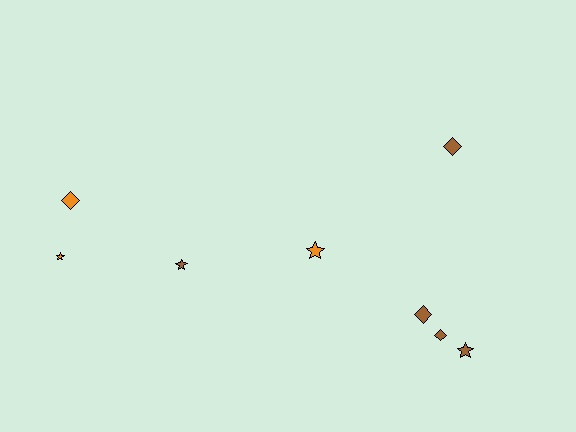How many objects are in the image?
There are 8 objects.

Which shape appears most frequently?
Diamond, with 4 objects.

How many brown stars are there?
There are 2 brown stars.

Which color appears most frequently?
Brown, with 5 objects.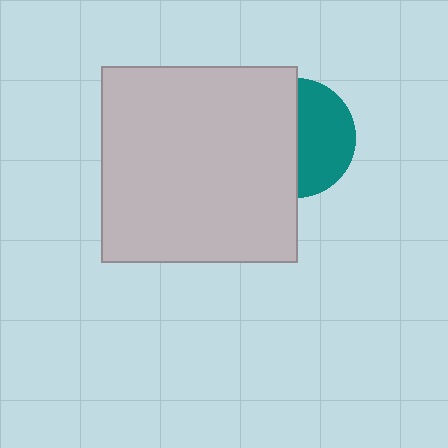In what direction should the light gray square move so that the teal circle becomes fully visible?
The light gray square should move left. That is the shortest direction to clear the overlap and leave the teal circle fully visible.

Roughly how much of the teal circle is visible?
About half of it is visible (roughly 48%).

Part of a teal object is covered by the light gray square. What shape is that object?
It is a circle.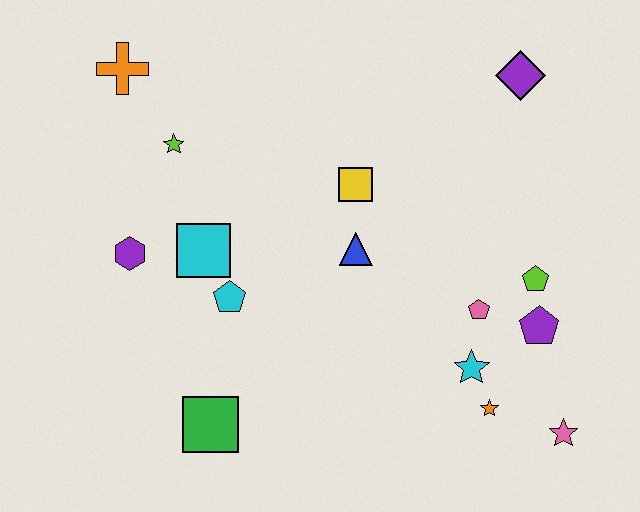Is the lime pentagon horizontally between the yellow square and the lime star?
No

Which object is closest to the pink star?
The orange star is closest to the pink star.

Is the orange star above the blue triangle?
No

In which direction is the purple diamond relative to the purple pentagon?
The purple diamond is above the purple pentagon.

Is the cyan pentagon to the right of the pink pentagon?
No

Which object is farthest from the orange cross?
The pink star is farthest from the orange cross.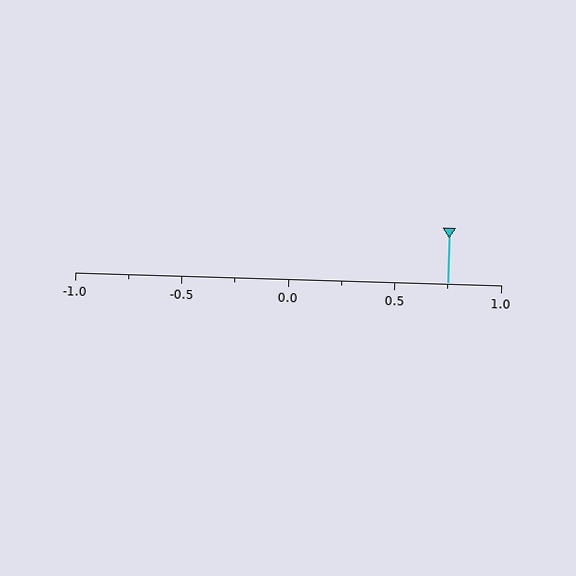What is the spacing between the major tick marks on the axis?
The major ticks are spaced 0.5 apart.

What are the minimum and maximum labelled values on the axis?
The axis runs from -1.0 to 1.0.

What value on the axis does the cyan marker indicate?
The marker indicates approximately 0.75.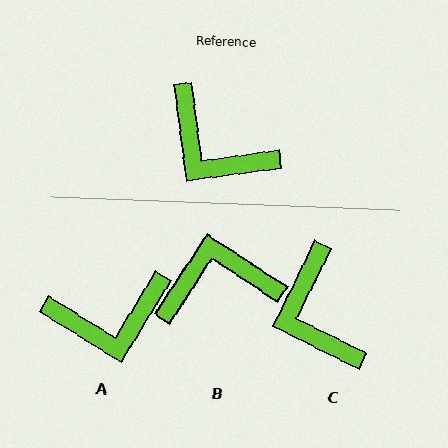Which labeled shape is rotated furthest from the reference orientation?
B, about 131 degrees away.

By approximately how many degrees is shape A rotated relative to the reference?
Approximately 51 degrees counter-clockwise.